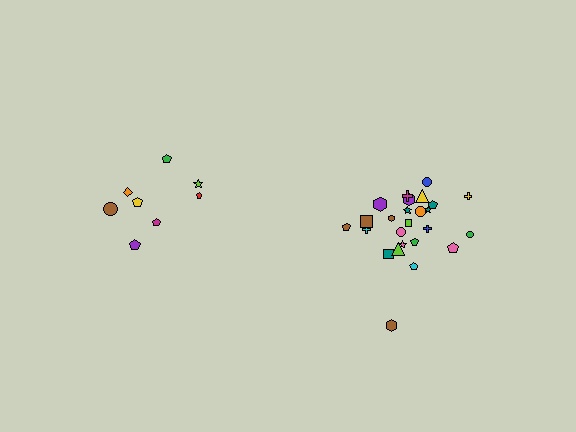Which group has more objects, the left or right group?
The right group.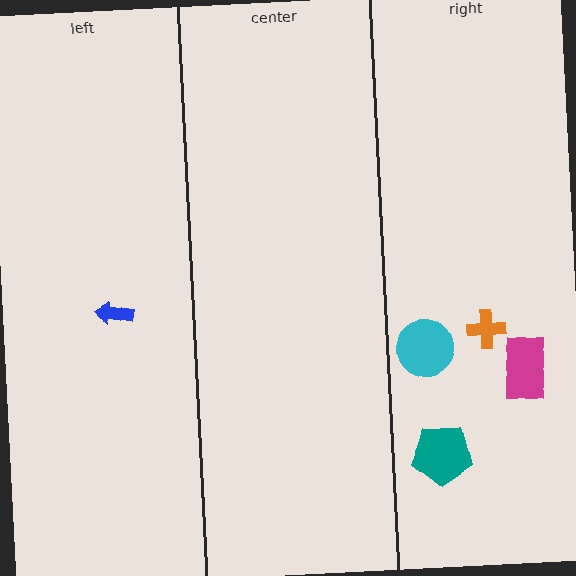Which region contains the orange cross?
The right region.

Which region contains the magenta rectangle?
The right region.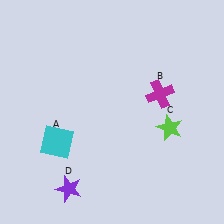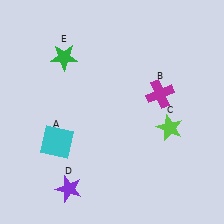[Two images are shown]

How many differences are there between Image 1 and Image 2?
There is 1 difference between the two images.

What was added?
A green star (E) was added in Image 2.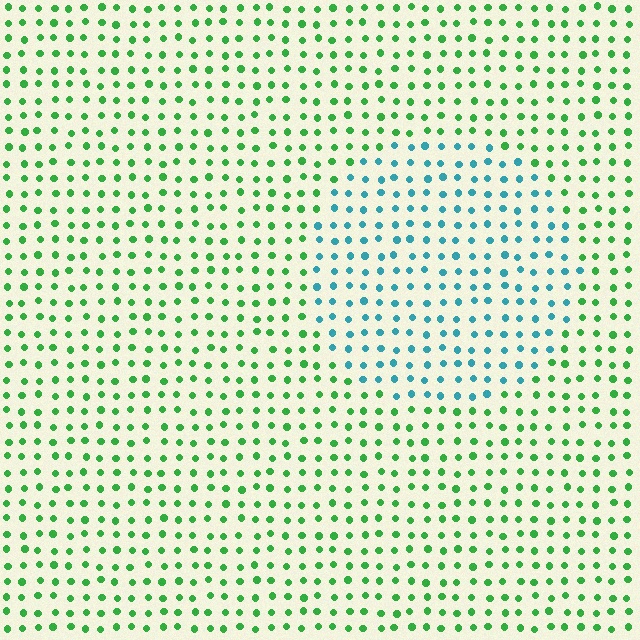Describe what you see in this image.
The image is filled with small green elements in a uniform arrangement. A circle-shaped region is visible where the elements are tinted to a slightly different hue, forming a subtle color boundary.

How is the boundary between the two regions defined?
The boundary is defined purely by a slight shift in hue (about 59 degrees). Spacing, size, and orientation are identical on both sides.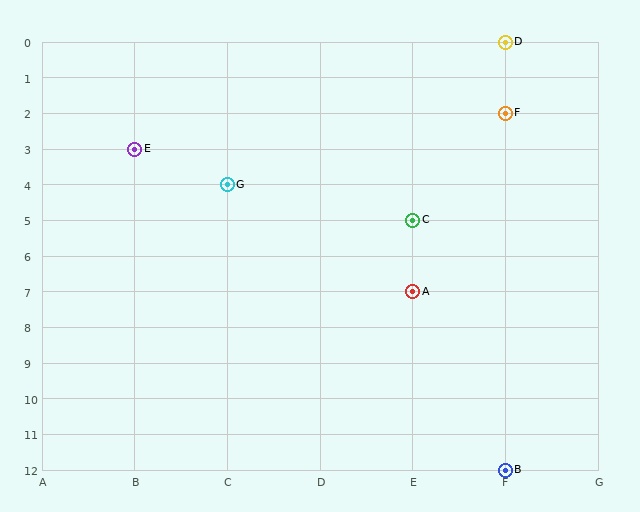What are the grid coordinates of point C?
Point C is at grid coordinates (E, 5).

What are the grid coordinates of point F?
Point F is at grid coordinates (F, 2).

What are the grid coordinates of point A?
Point A is at grid coordinates (E, 7).